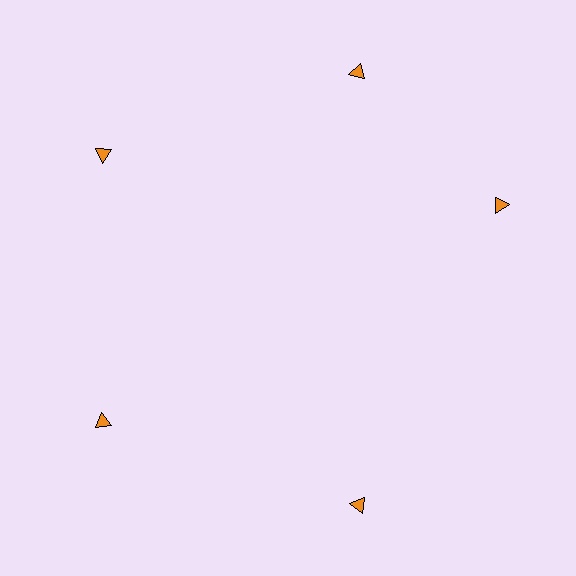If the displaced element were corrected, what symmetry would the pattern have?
It would have 5-fold rotational symmetry — the pattern would map onto itself every 72 degrees.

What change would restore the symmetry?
The symmetry would be restored by rotating it back into even spacing with its neighbors so that all 5 triangles sit at equal angles and equal distance from the center.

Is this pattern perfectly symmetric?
No. The 5 orange triangles are arranged in a ring, but one element near the 3 o'clock position is rotated out of alignment along the ring, breaking the 5-fold rotational symmetry.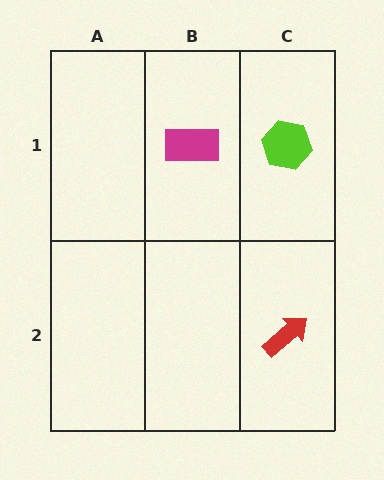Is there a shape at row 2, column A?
No, that cell is empty.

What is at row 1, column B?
A magenta rectangle.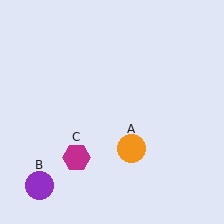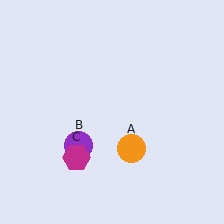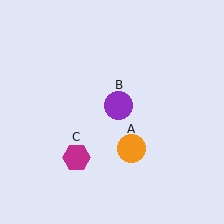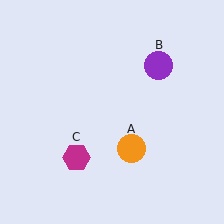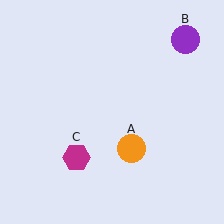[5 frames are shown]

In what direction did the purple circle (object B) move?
The purple circle (object B) moved up and to the right.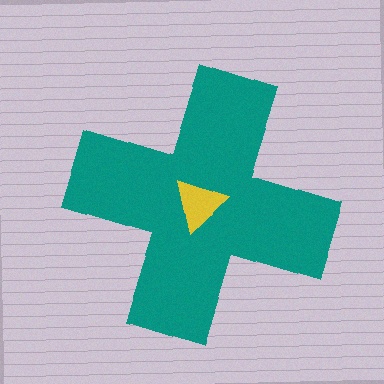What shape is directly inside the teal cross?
The yellow triangle.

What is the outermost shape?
The teal cross.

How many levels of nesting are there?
2.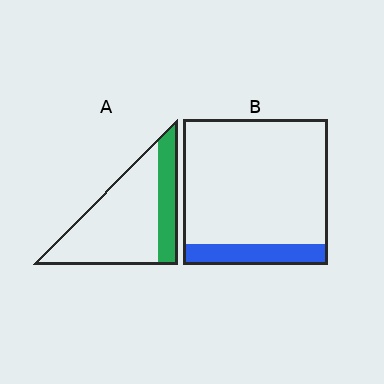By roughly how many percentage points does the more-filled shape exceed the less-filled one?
By roughly 10 percentage points (A over B).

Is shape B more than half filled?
No.